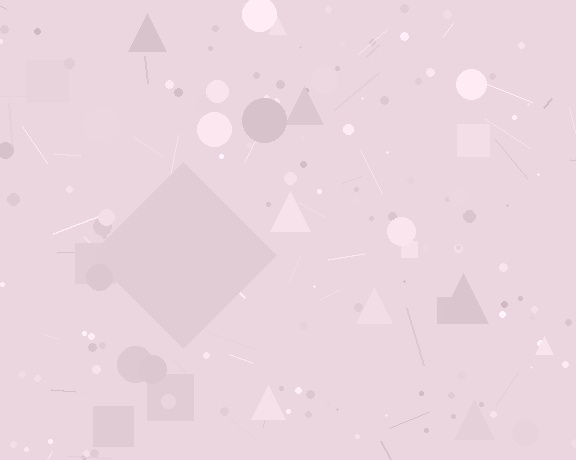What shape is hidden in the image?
A diamond is hidden in the image.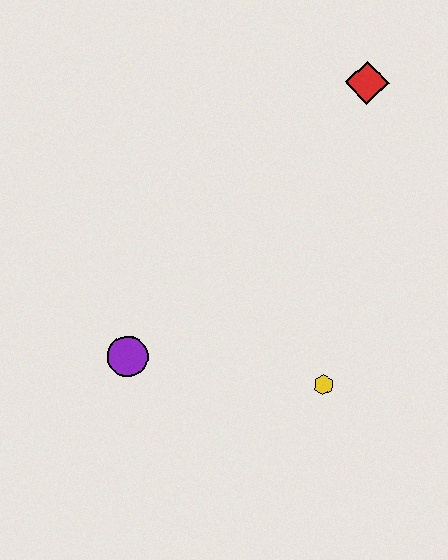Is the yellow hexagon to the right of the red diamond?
No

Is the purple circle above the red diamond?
No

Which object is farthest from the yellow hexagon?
The red diamond is farthest from the yellow hexagon.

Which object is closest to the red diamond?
The yellow hexagon is closest to the red diamond.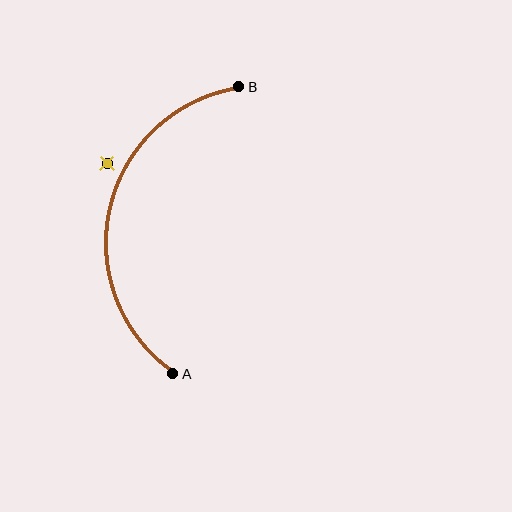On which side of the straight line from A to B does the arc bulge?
The arc bulges to the left of the straight line connecting A and B.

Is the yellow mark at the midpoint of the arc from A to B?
No — the yellow mark does not lie on the arc at all. It sits slightly outside the curve.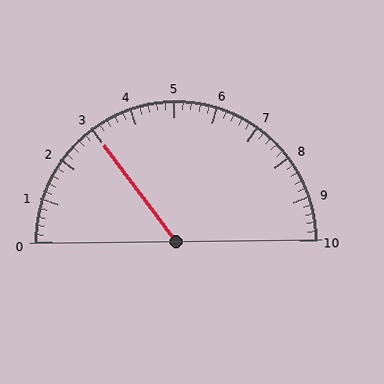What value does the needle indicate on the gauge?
The needle indicates approximately 3.0.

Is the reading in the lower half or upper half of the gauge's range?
The reading is in the lower half of the range (0 to 10).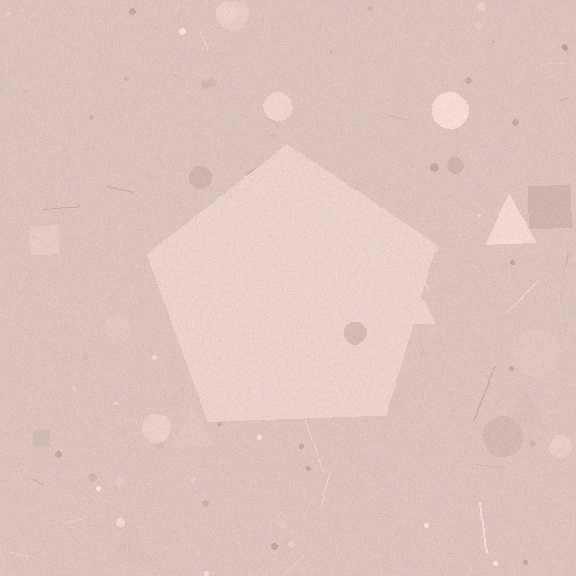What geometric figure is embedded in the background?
A pentagon is embedded in the background.